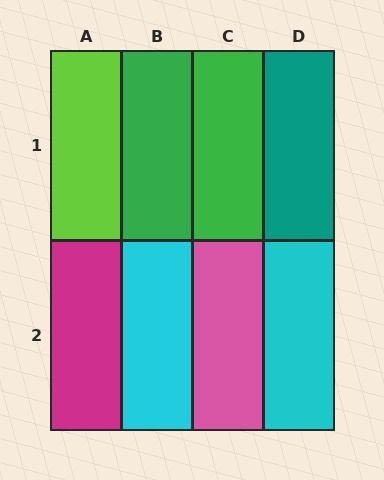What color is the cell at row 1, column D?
Teal.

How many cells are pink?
1 cell is pink.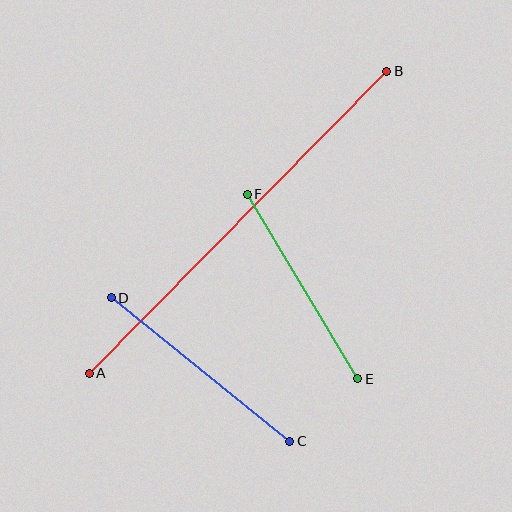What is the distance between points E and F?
The distance is approximately 215 pixels.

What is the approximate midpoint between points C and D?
The midpoint is at approximately (201, 370) pixels.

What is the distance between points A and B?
The distance is approximately 424 pixels.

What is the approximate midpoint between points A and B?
The midpoint is at approximately (238, 222) pixels.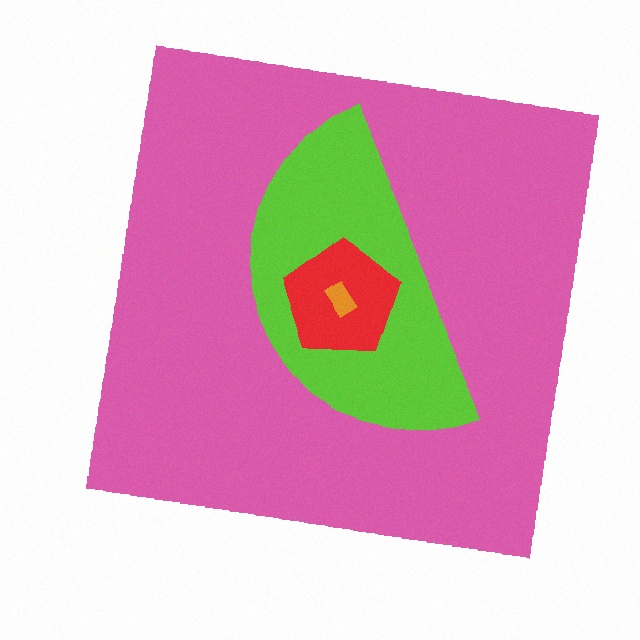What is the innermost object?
The orange rectangle.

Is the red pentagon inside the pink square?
Yes.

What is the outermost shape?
The pink square.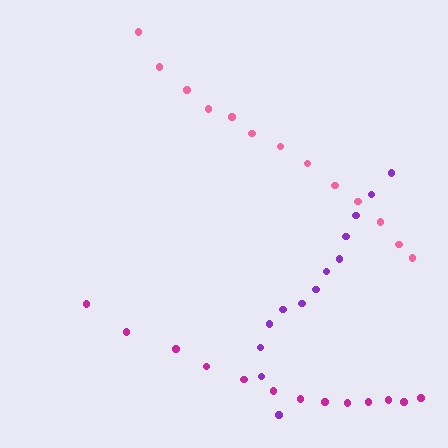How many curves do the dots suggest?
There are 3 distinct paths.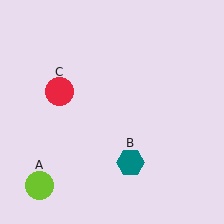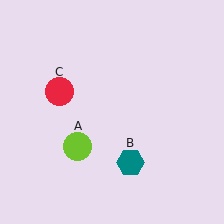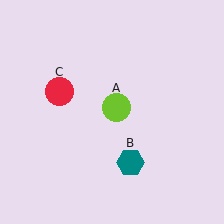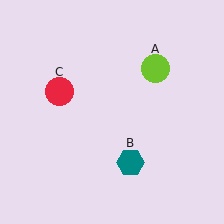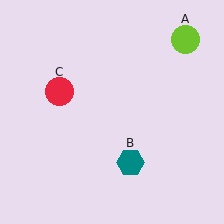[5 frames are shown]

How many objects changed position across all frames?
1 object changed position: lime circle (object A).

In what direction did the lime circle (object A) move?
The lime circle (object A) moved up and to the right.